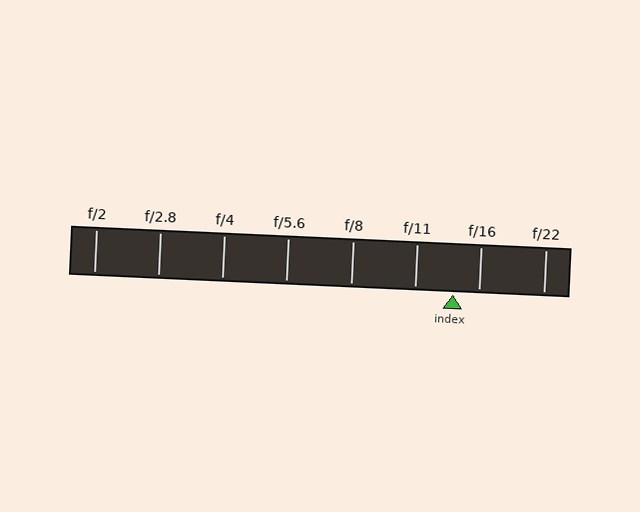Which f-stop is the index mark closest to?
The index mark is closest to f/16.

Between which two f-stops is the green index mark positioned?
The index mark is between f/11 and f/16.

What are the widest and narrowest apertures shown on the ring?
The widest aperture shown is f/2 and the narrowest is f/22.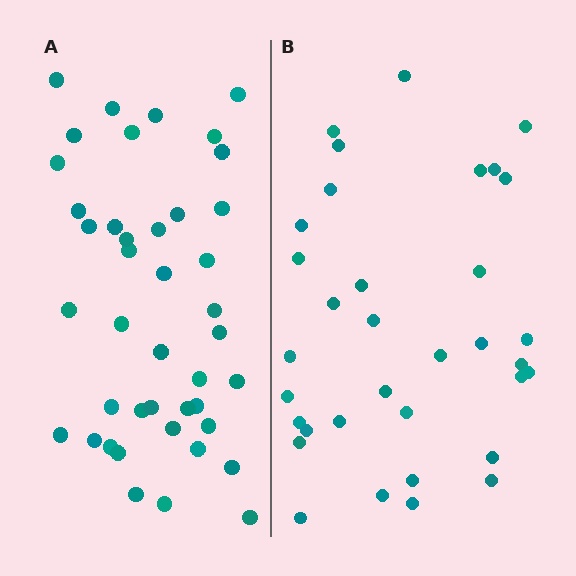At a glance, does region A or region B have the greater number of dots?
Region A (the left region) has more dots.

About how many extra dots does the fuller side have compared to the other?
Region A has roughly 8 or so more dots than region B.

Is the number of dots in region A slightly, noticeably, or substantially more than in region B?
Region A has only slightly more — the two regions are fairly close. The ratio is roughly 1.2 to 1.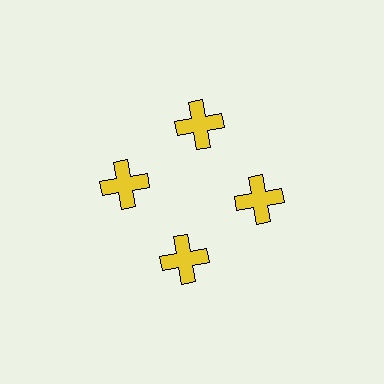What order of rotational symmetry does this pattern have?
This pattern has 4-fold rotational symmetry.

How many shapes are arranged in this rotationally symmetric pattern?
There are 4 shapes, arranged in 4 groups of 1.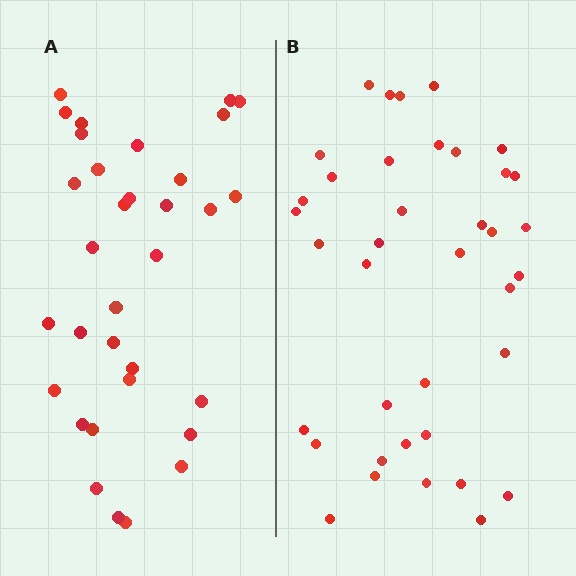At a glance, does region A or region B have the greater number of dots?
Region B (the right region) has more dots.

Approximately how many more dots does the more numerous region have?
Region B has about 5 more dots than region A.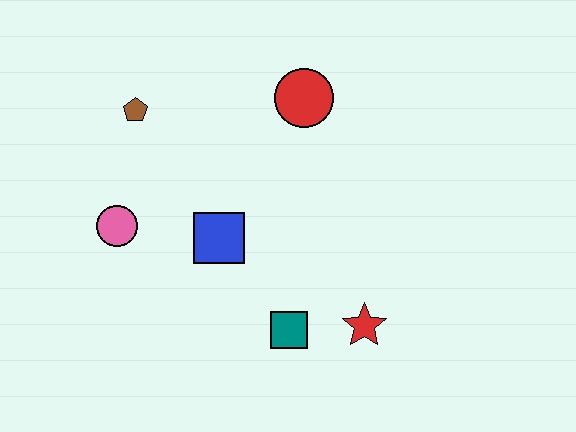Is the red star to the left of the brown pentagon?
No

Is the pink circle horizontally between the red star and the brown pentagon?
No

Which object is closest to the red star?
The teal square is closest to the red star.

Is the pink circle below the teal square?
No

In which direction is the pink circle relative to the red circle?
The pink circle is to the left of the red circle.